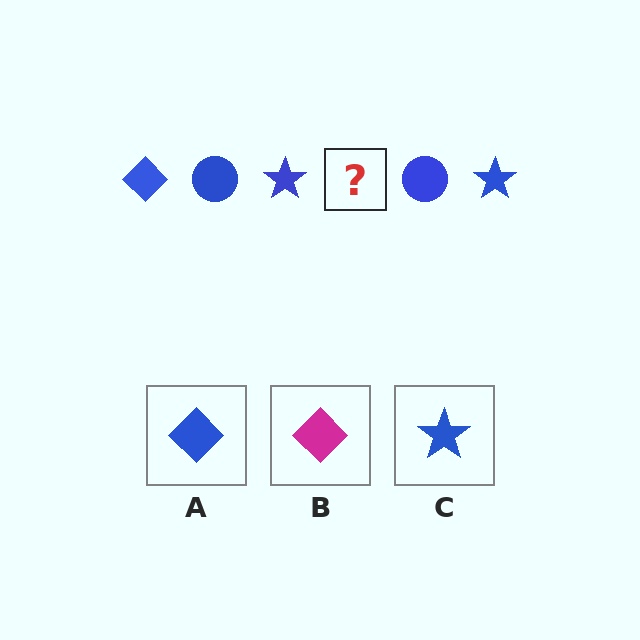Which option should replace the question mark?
Option A.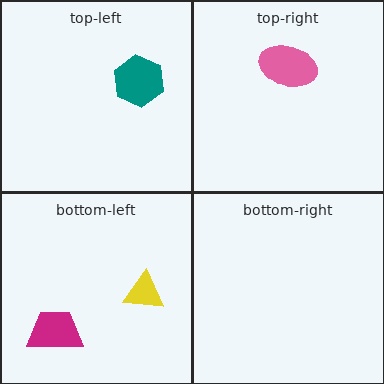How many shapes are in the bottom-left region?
2.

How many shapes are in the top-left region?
1.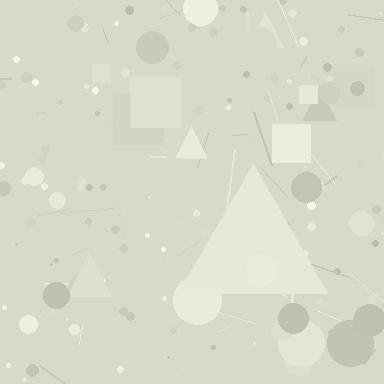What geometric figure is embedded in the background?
A triangle is embedded in the background.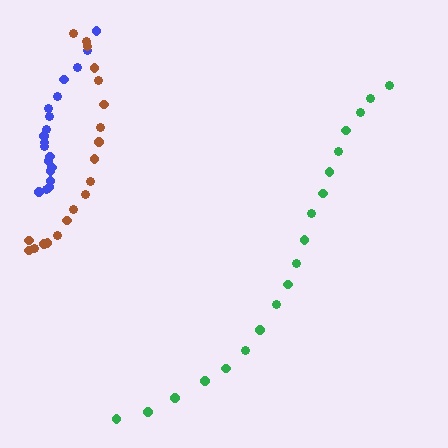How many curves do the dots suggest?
There are 3 distinct paths.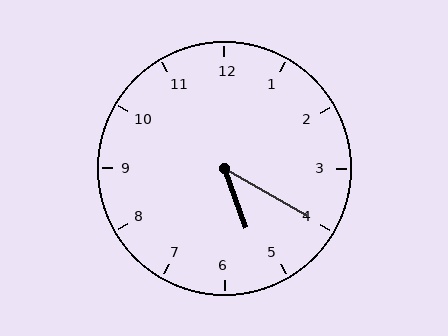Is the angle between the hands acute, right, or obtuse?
It is acute.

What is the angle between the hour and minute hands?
Approximately 40 degrees.